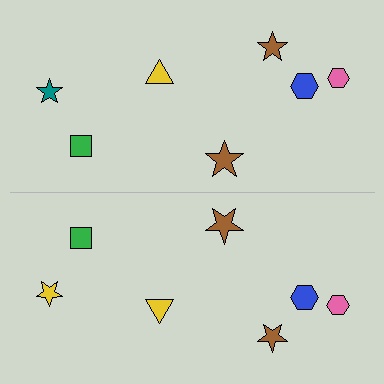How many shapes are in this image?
There are 14 shapes in this image.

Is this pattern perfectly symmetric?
No, the pattern is not perfectly symmetric. The yellow star on the bottom side breaks the symmetry — its mirror counterpart is teal.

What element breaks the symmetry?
The yellow star on the bottom side breaks the symmetry — its mirror counterpart is teal.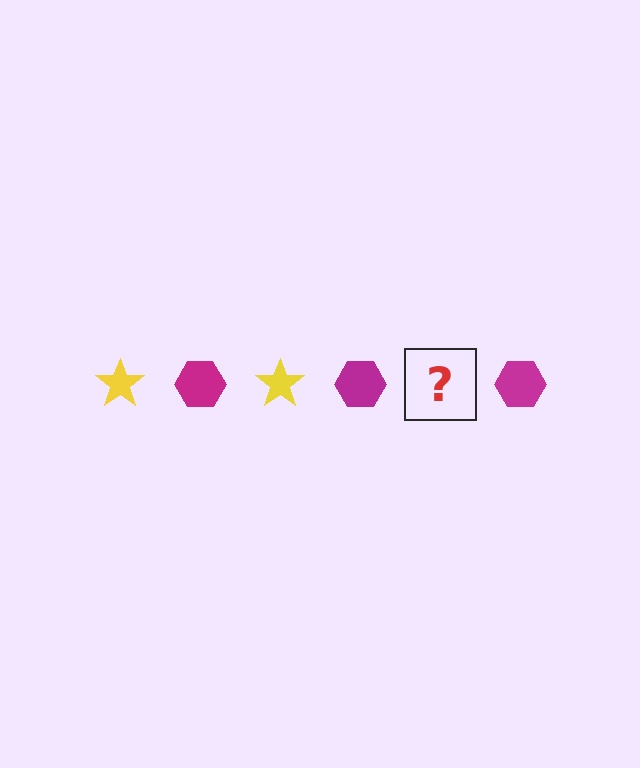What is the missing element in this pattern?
The missing element is a yellow star.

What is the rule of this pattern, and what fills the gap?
The rule is that the pattern alternates between yellow star and magenta hexagon. The gap should be filled with a yellow star.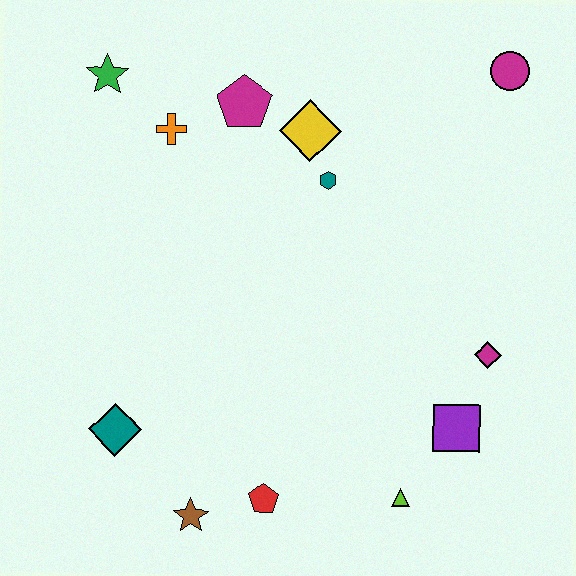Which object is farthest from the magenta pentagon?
The lime triangle is farthest from the magenta pentagon.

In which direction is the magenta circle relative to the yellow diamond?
The magenta circle is to the right of the yellow diamond.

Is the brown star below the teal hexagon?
Yes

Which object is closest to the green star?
The orange cross is closest to the green star.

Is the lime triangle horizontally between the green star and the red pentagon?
No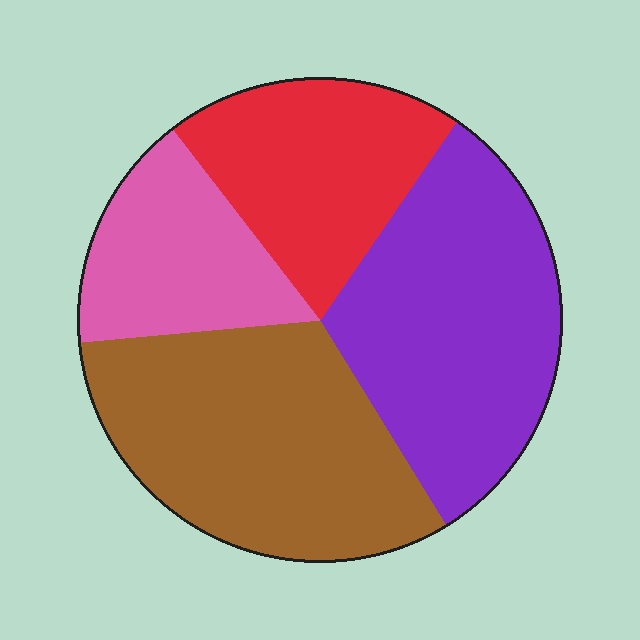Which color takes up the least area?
Pink, at roughly 15%.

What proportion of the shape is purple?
Purple covers roughly 30% of the shape.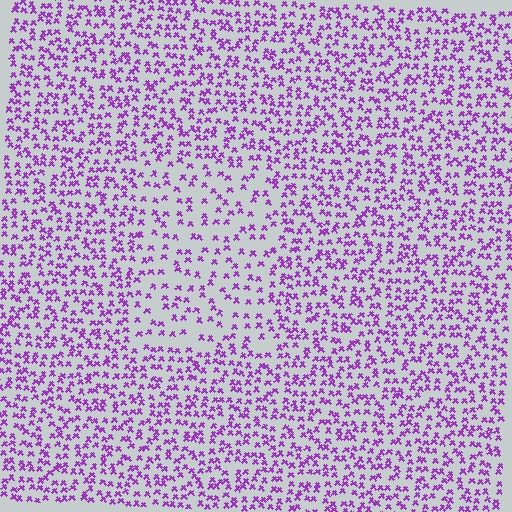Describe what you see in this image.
The image contains small purple elements arranged at two different densities. A rectangle-shaped region is visible where the elements are less densely packed than the surrounding area.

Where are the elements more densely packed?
The elements are more densely packed outside the rectangle boundary.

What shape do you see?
I see a rectangle.